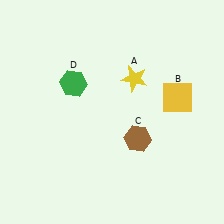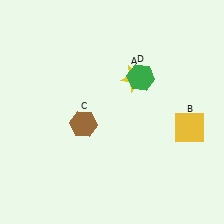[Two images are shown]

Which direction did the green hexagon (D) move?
The green hexagon (D) moved right.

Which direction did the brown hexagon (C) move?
The brown hexagon (C) moved left.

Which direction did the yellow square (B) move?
The yellow square (B) moved down.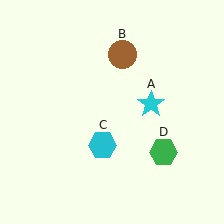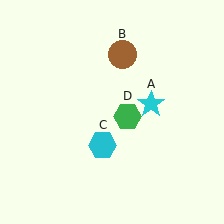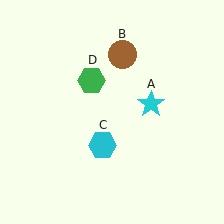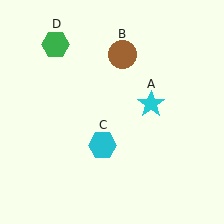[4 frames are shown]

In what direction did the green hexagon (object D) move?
The green hexagon (object D) moved up and to the left.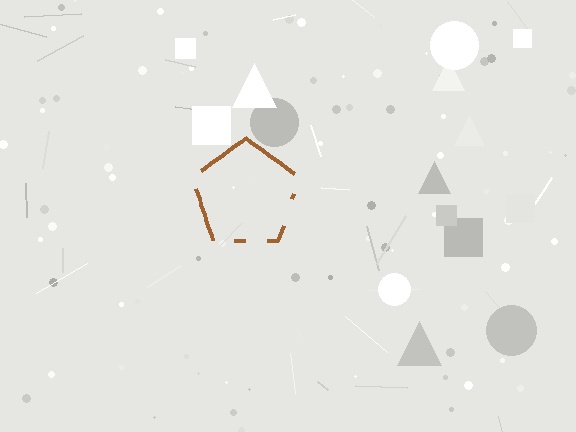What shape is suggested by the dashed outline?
The dashed outline suggests a pentagon.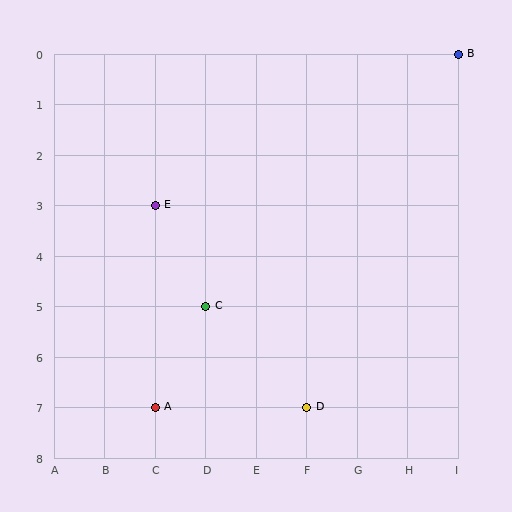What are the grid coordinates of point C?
Point C is at grid coordinates (D, 5).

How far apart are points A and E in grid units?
Points A and E are 4 rows apart.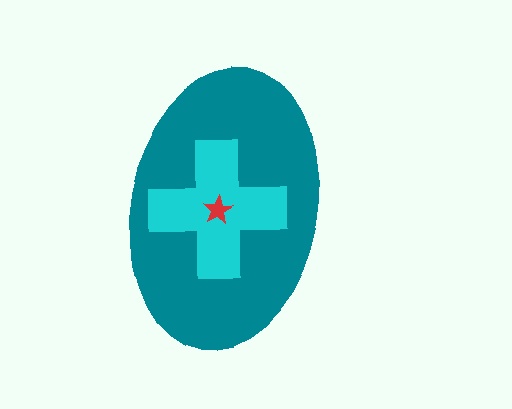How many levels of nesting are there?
3.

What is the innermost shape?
The red star.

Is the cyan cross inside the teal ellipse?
Yes.